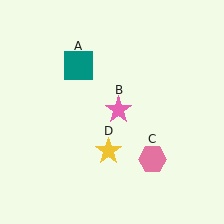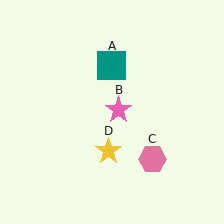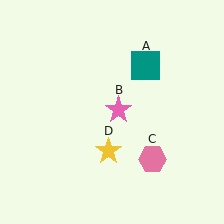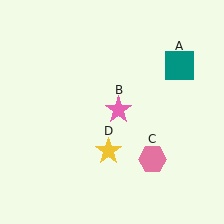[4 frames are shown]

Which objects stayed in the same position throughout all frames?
Pink star (object B) and pink hexagon (object C) and yellow star (object D) remained stationary.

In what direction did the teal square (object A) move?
The teal square (object A) moved right.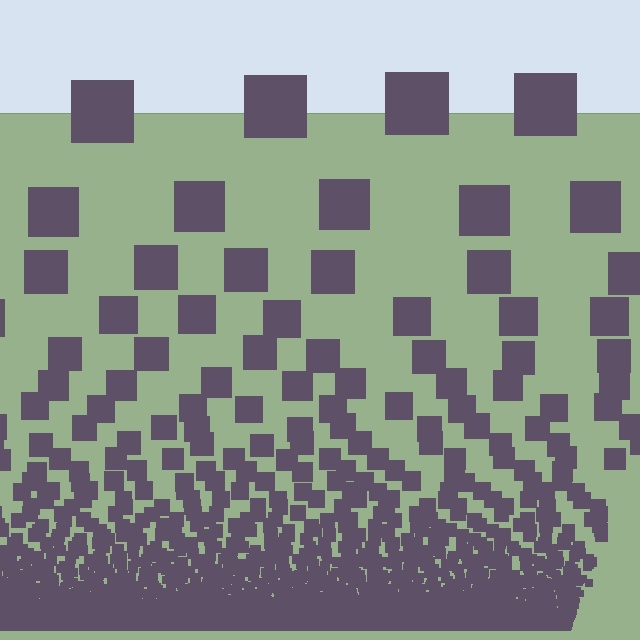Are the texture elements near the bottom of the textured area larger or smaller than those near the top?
Smaller. The gradient is inverted — elements near the bottom are smaller and denser.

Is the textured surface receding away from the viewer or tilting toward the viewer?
The surface appears to tilt toward the viewer. Texture elements get larger and sparser toward the top.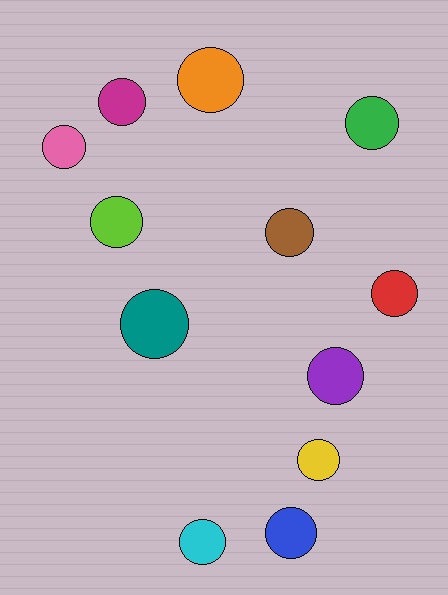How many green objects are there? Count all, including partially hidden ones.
There is 1 green object.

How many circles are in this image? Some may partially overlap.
There are 12 circles.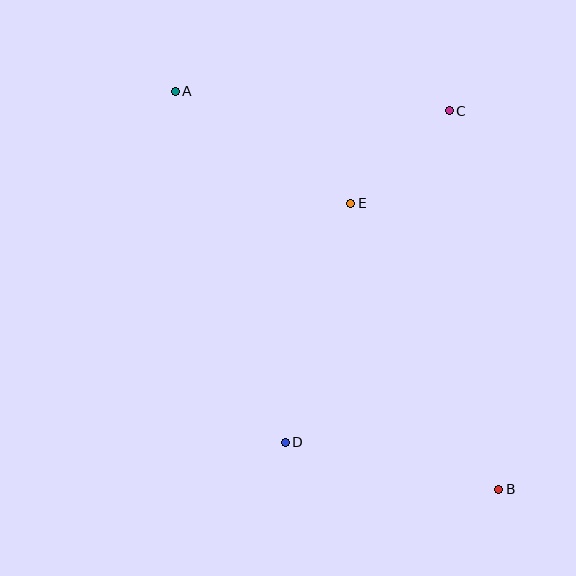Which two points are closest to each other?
Points C and E are closest to each other.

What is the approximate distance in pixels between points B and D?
The distance between B and D is approximately 219 pixels.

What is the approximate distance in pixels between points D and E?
The distance between D and E is approximately 248 pixels.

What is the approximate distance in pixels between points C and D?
The distance between C and D is approximately 370 pixels.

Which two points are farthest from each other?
Points A and B are farthest from each other.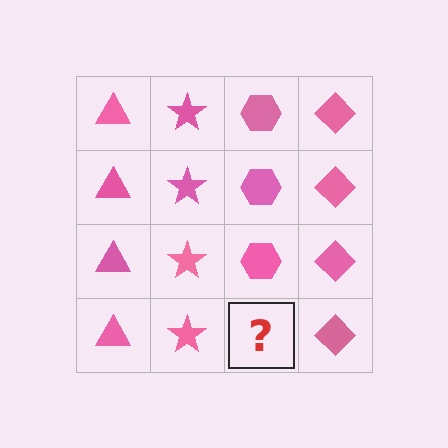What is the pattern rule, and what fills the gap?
The rule is that each column has a consistent shape. The gap should be filled with a pink hexagon.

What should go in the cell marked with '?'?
The missing cell should contain a pink hexagon.